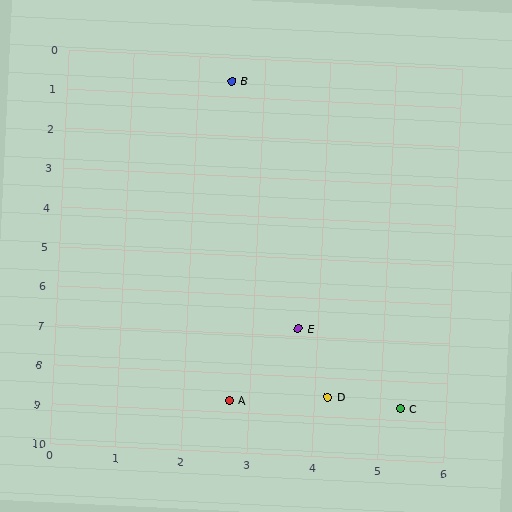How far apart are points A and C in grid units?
Points A and C are about 2.6 grid units apart.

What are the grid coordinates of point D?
Point D is at approximately (4.2, 8.5).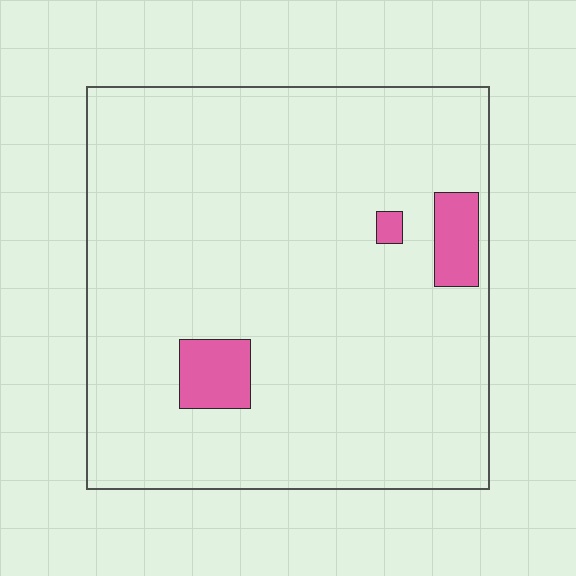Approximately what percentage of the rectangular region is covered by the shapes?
Approximately 5%.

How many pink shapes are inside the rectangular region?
3.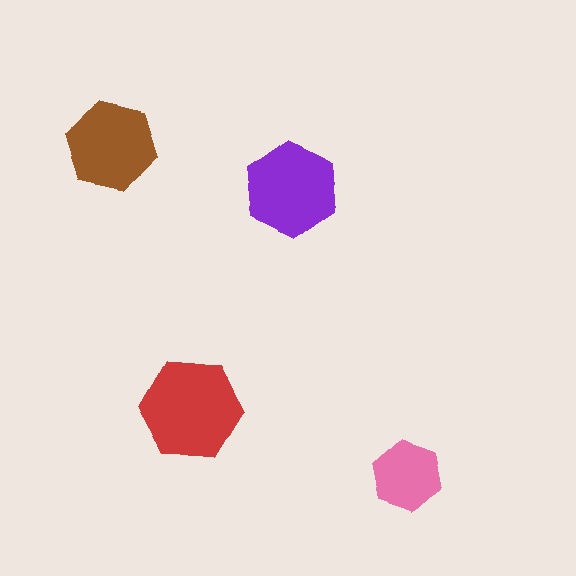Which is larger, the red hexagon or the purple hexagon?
The red one.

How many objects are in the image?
There are 4 objects in the image.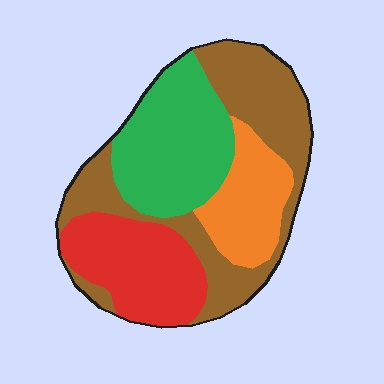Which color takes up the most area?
Brown, at roughly 35%.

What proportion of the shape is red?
Red covers around 20% of the shape.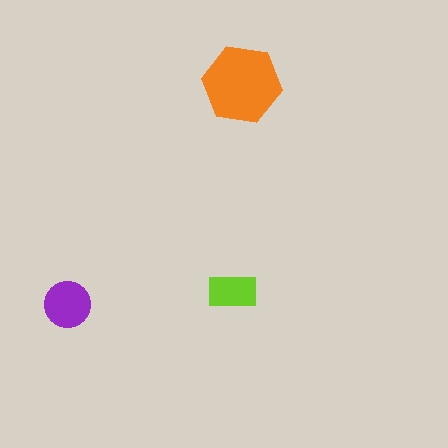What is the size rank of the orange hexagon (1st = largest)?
1st.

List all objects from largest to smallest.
The orange hexagon, the purple circle, the lime rectangle.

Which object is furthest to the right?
The orange hexagon is rightmost.